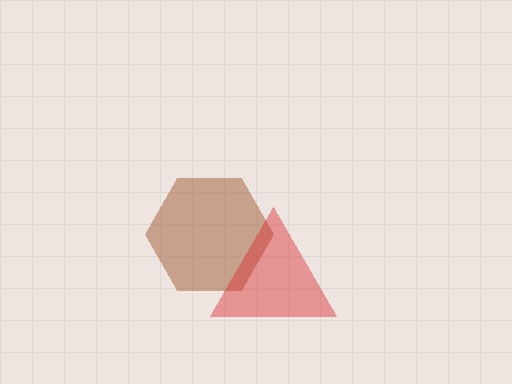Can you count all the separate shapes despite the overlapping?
Yes, there are 2 separate shapes.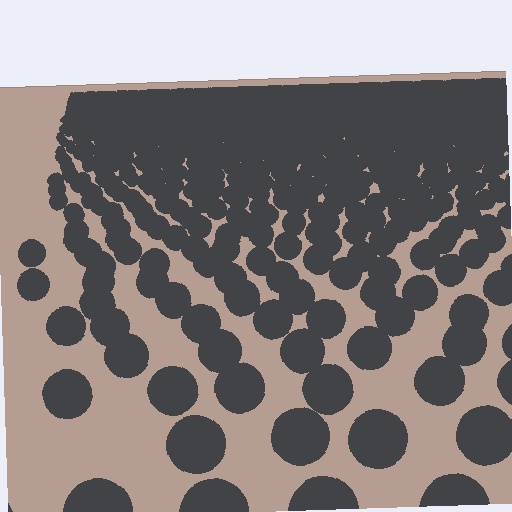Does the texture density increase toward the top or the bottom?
Density increases toward the top.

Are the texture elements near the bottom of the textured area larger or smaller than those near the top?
Larger. Near the bottom, elements are closer to the viewer and appear at a bigger on-screen size.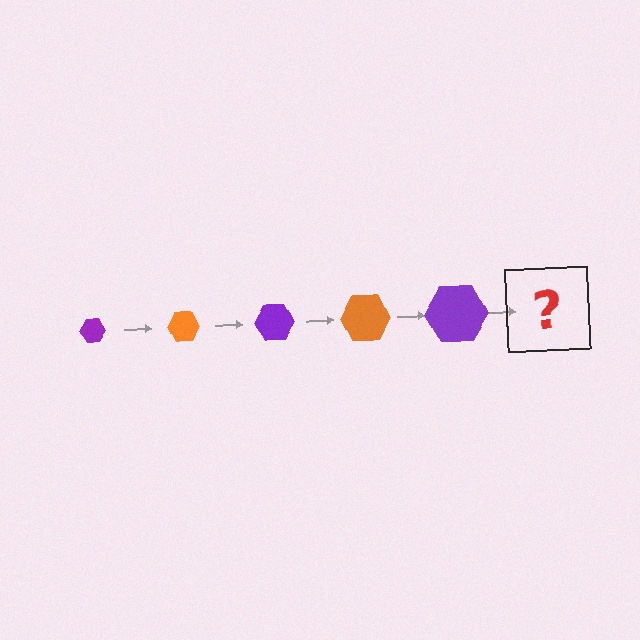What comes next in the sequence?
The next element should be an orange hexagon, larger than the previous one.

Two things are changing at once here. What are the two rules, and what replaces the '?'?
The two rules are that the hexagon grows larger each step and the color cycles through purple and orange. The '?' should be an orange hexagon, larger than the previous one.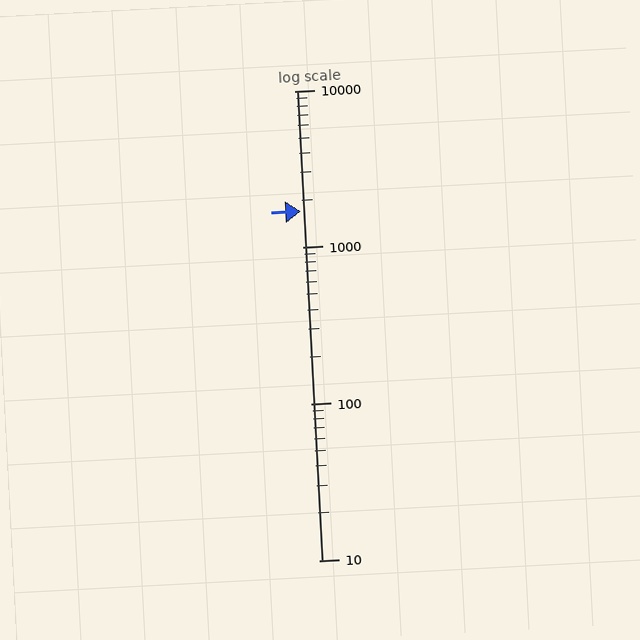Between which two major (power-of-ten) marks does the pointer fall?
The pointer is between 1000 and 10000.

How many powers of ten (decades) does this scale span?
The scale spans 3 decades, from 10 to 10000.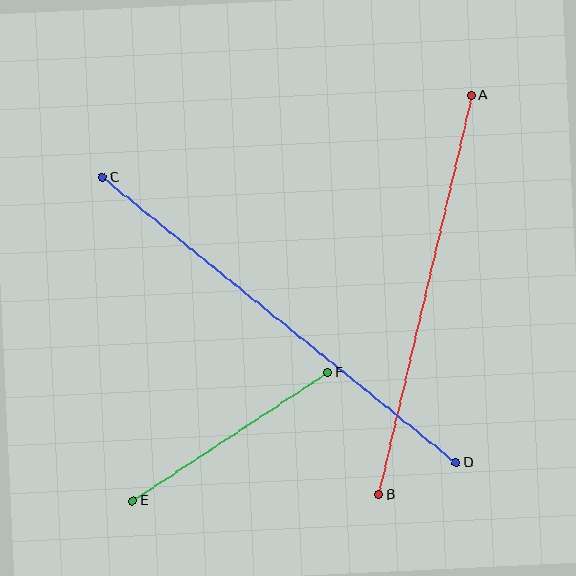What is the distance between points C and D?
The distance is approximately 454 pixels.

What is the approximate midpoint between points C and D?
The midpoint is at approximately (279, 320) pixels.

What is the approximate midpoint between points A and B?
The midpoint is at approximately (425, 295) pixels.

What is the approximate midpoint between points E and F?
The midpoint is at approximately (230, 437) pixels.